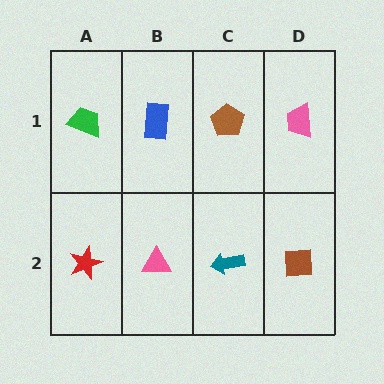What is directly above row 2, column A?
A green trapezoid.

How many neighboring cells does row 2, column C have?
3.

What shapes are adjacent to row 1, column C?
A teal arrow (row 2, column C), a blue rectangle (row 1, column B), a pink trapezoid (row 1, column D).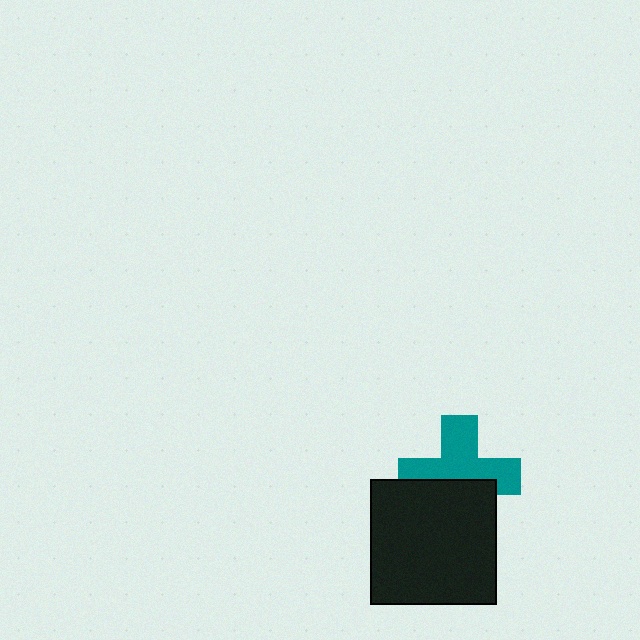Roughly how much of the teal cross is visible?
About half of it is visible (roughly 60%).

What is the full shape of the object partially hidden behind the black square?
The partially hidden object is a teal cross.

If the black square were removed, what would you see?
You would see the complete teal cross.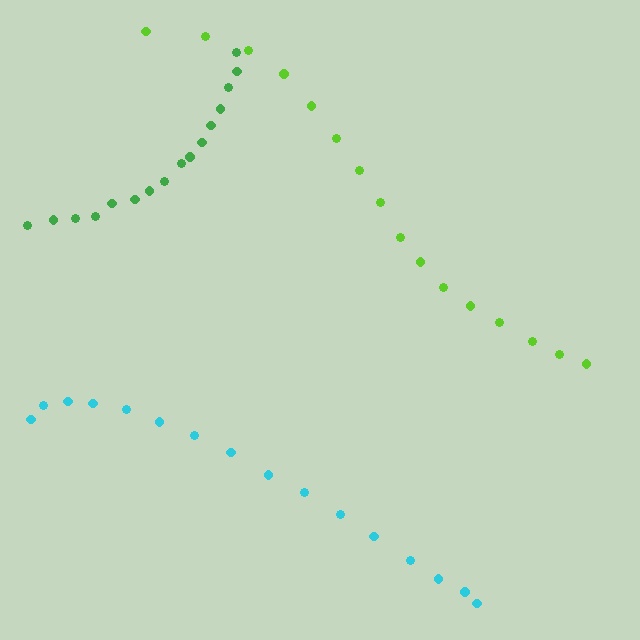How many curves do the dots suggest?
There are 3 distinct paths.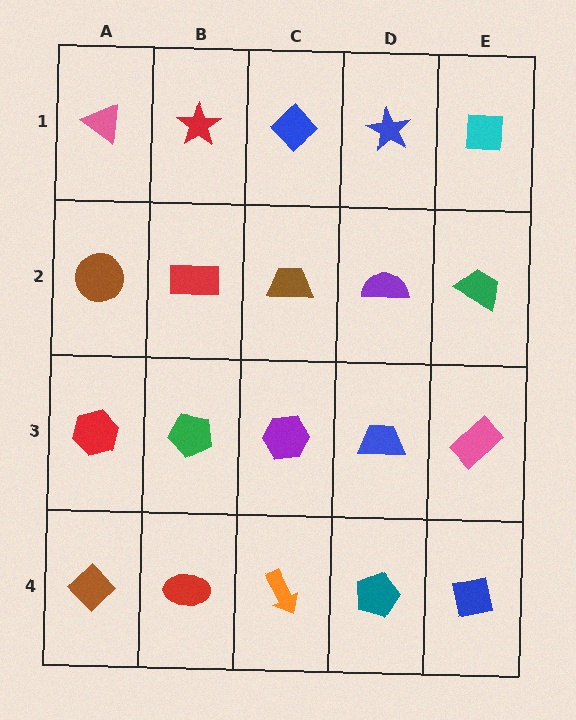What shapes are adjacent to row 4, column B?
A green pentagon (row 3, column B), a brown diamond (row 4, column A), an orange arrow (row 4, column C).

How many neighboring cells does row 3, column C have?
4.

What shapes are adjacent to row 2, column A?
A pink triangle (row 1, column A), a red hexagon (row 3, column A), a red rectangle (row 2, column B).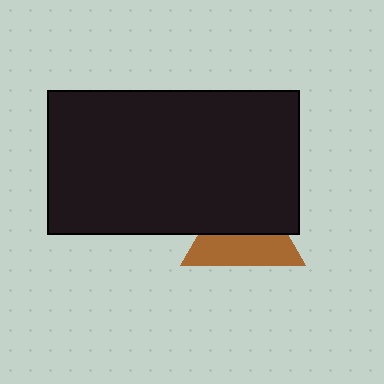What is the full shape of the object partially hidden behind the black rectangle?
The partially hidden object is a brown triangle.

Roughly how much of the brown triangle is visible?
About half of it is visible (roughly 47%).